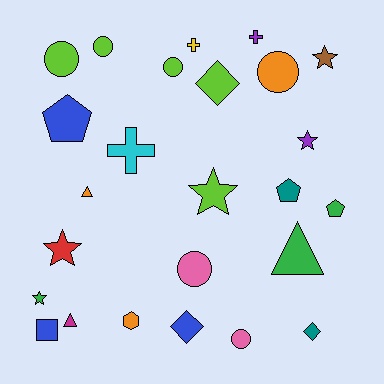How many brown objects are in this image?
There is 1 brown object.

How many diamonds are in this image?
There are 3 diamonds.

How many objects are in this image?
There are 25 objects.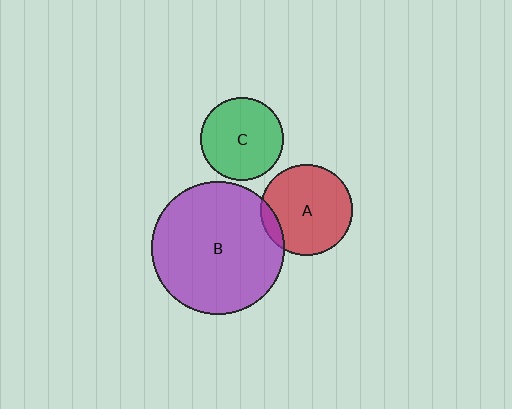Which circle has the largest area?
Circle B (purple).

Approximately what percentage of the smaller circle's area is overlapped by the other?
Approximately 10%.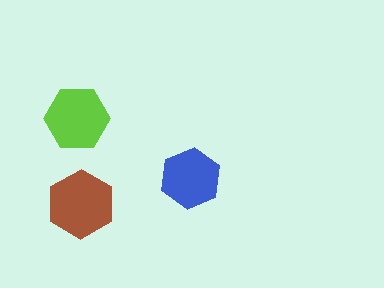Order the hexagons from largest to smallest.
the brown one, the lime one, the blue one.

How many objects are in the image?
There are 3 objects in the image.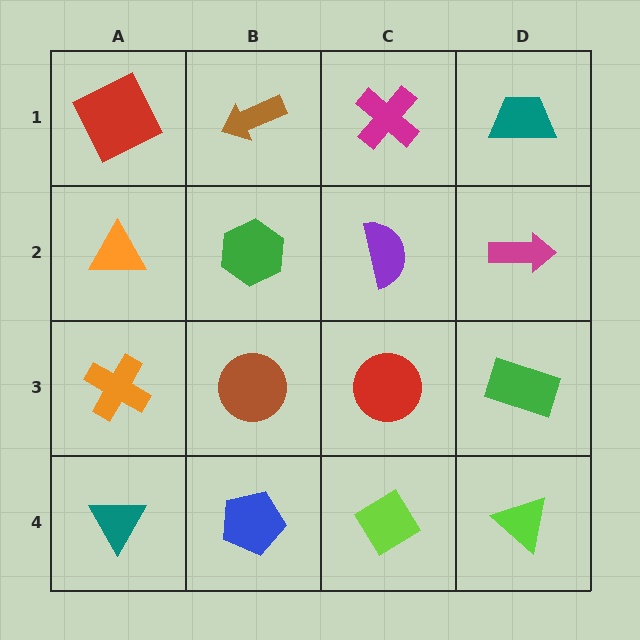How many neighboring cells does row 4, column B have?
3.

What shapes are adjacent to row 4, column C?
A red circle (row 3, column C), a blue pentagon (row 4, column B), a lime triangle (row 4, column D).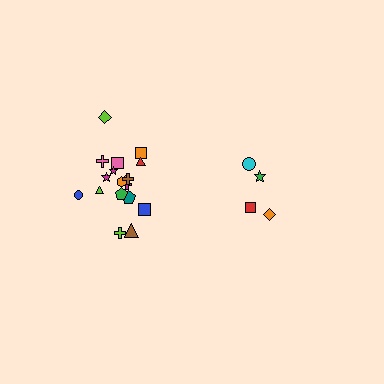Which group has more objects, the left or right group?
The left group.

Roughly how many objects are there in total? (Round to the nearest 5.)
Roughly 20 objects in total.